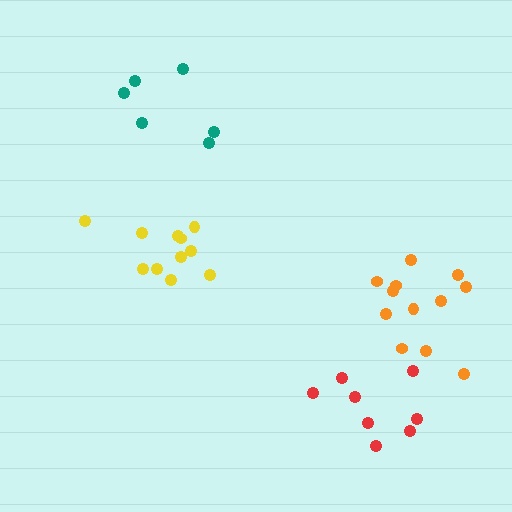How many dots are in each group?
Group 1: 11 dots, Group 2: 12 dots, Group 3: 6 dots, Group 4: 8 dots (37 total).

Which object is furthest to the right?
The orange cluster is rightmost.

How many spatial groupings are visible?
There are 4 spatial groupings.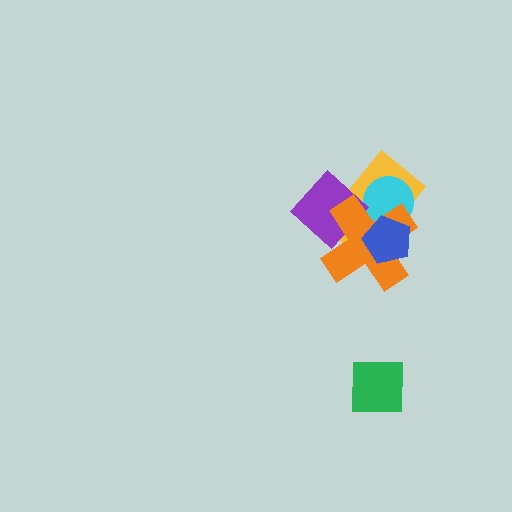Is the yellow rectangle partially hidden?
Yes, it is partially covered by another shape.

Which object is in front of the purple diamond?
The orange cross is in front of the purple diamond.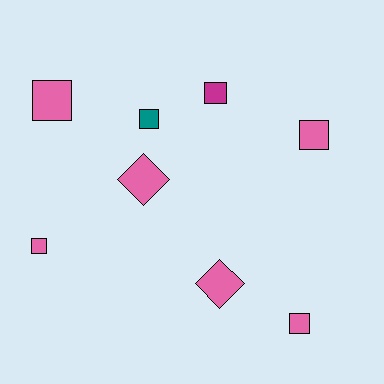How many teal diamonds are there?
There are no teal diamonds.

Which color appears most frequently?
Pink, with 6 objects.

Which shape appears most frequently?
Square, with 6 objects.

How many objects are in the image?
There are 8 objects.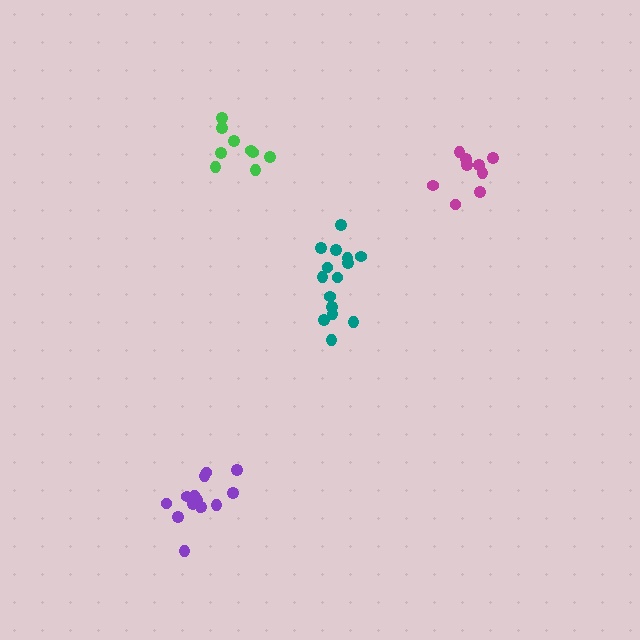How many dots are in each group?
Group 1: 9 dots, Group 2: 15 dots, Group 3: 9 dots, Group 4: 14 dots (47 total).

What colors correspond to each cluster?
The clusters are colored: green, teal, magenta, purple.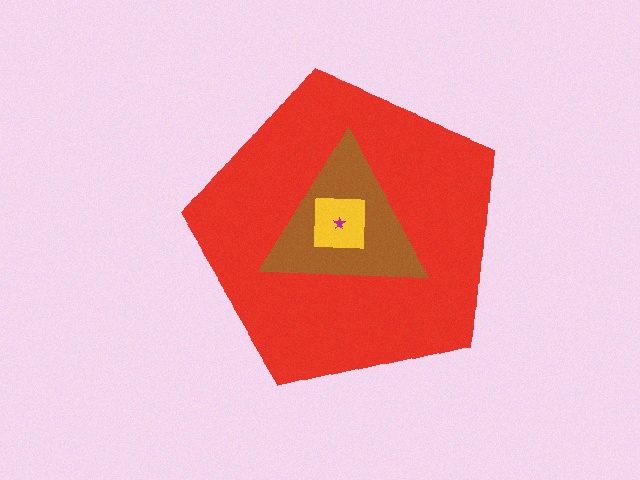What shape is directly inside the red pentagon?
The brown triangle.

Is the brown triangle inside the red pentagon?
Yes.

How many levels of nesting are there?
4.